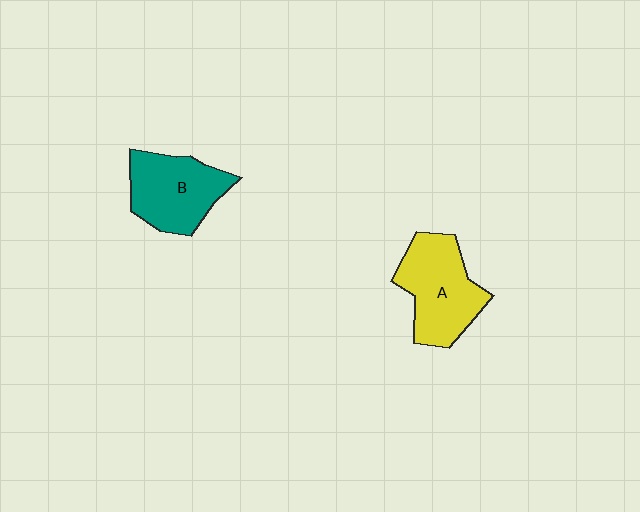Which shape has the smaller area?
Shape B (teal).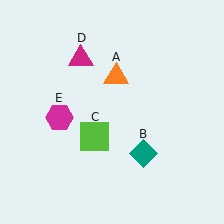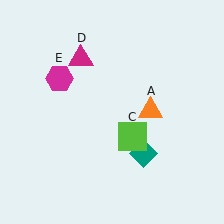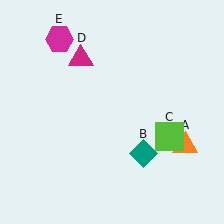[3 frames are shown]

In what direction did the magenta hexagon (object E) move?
The magenta hexagon (object E) moved up.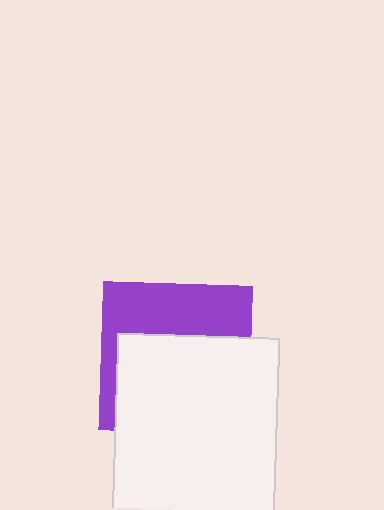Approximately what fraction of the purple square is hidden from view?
Roughly 58% of the purple square is hidden behind the white rectangle.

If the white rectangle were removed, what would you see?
You would see the complete purple square.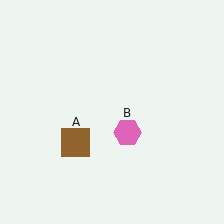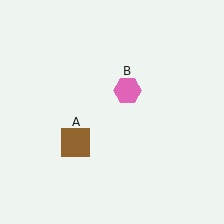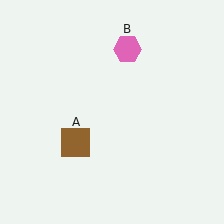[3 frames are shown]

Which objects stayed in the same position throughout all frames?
Brown square (object A) remained stationary.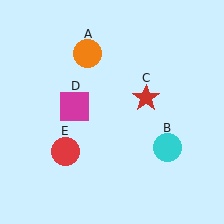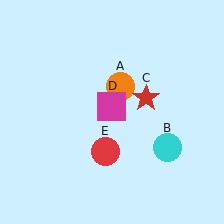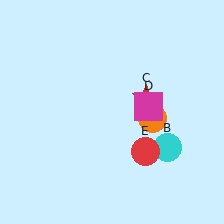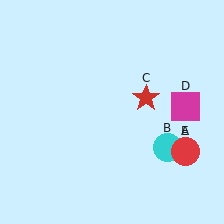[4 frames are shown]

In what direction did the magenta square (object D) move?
The magenta square (object D) moved right.